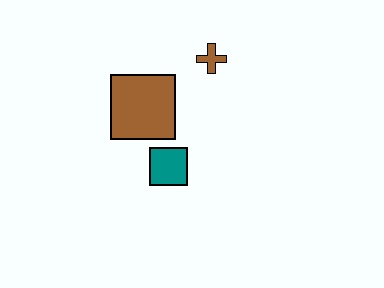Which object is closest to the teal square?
The brown square is closest to the teal square.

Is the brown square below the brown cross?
Yes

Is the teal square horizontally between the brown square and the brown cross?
Yes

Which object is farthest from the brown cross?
The teal square is farthest from the brown cross.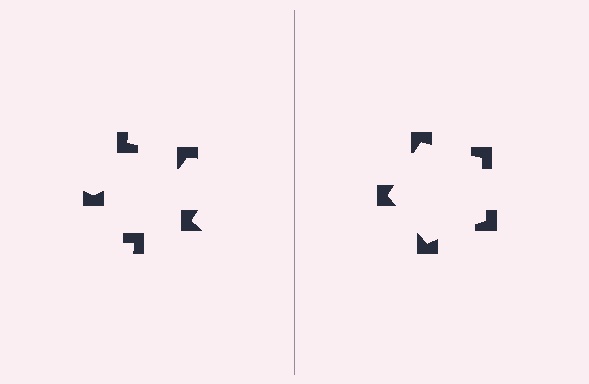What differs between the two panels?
The notched squares are positioned identically on both sides; only the wedge orientations differ. On the right they align to a pentagon; on the left they are misaligned.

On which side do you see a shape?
An illusory pentagon appears on the right side. On the left side the wedge cuts are rotated, so no coherent shape forms.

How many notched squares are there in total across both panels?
10 — 5 on each side.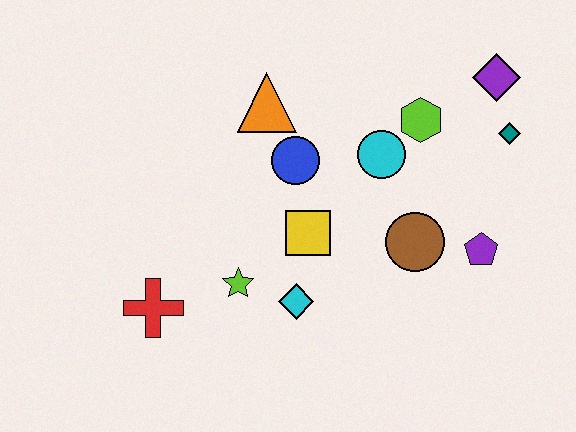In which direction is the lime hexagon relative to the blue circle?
The lime hexagon is to the right of the blue circle.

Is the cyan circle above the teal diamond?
No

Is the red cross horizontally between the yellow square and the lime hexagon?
No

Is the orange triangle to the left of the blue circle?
Yes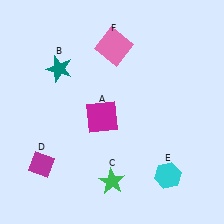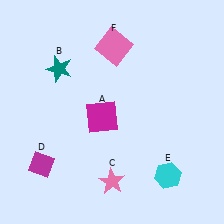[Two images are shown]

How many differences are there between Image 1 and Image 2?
There is 1 difference between the two images.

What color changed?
The star (C) changed from green in Image 1 to pink in Image 2.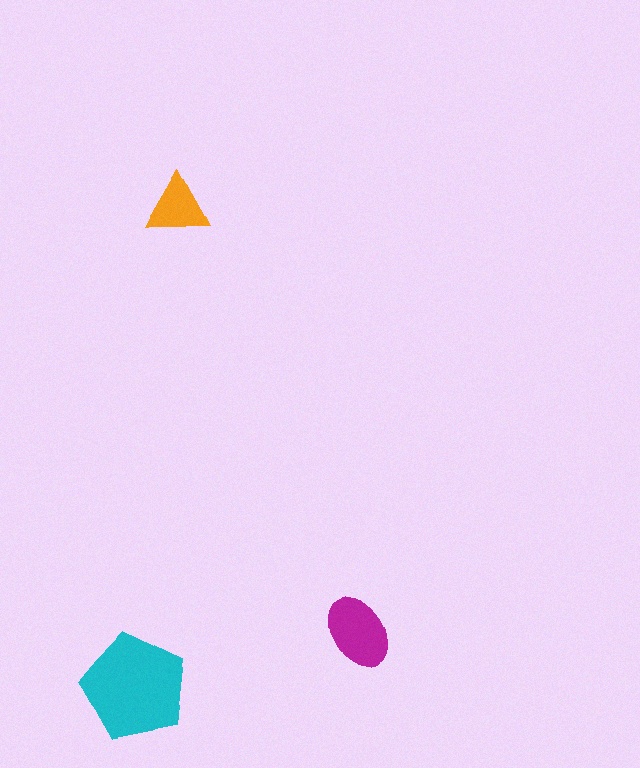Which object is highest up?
The orange triangle is topmost.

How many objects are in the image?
There are 3 objects in the image.